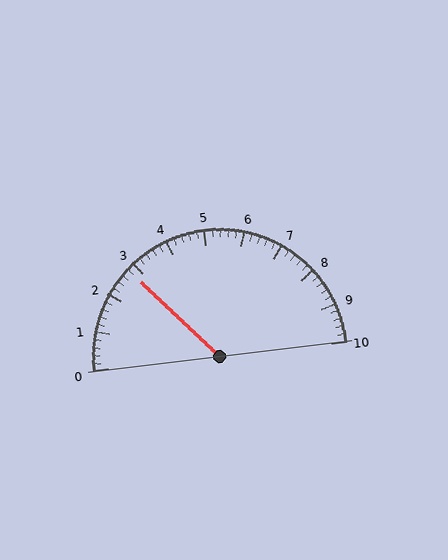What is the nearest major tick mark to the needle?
The nearest major tick mark is 3.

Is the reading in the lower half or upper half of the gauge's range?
The reading is in the lower half of the range (0 to 10).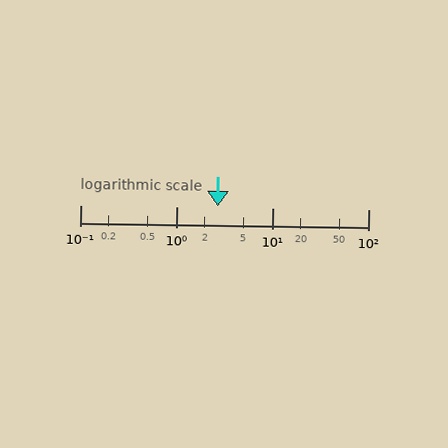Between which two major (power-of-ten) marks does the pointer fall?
The pointer is between 1 and 10.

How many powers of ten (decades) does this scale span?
The scale spans 3 decades, from 0.1 to 100.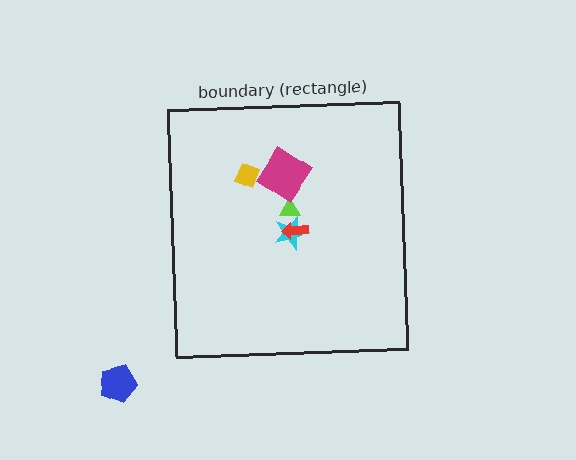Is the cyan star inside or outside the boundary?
Inside.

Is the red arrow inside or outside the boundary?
Inside.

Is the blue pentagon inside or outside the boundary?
Outside.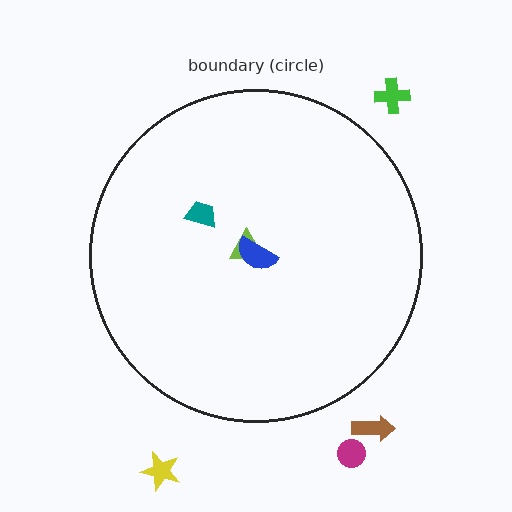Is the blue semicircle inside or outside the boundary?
Inside.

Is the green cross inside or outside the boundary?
Outside.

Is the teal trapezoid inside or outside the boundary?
Inside.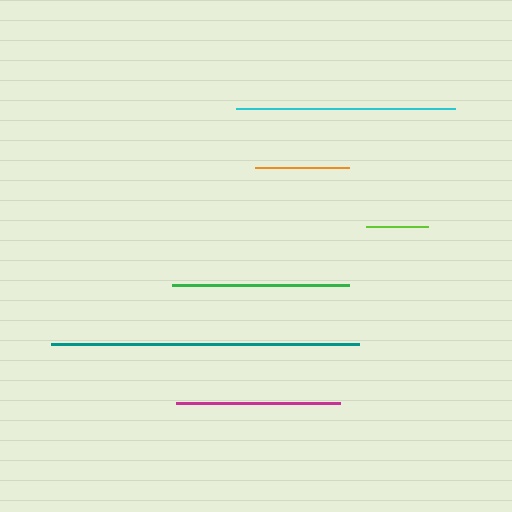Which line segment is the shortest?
The lime line is the shortest at approximately 62 pixels.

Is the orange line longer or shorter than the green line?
The green line is longer than the orange line.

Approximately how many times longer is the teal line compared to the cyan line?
The teal line is approximately 1.4 times the length of the cyan line.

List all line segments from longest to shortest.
From longest to shortest: teal, cyan, green, magenta, orange, lime.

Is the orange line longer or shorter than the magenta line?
The magenta line is longer than the orange line.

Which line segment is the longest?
The teal line is the longest at approximately 308 pixels.